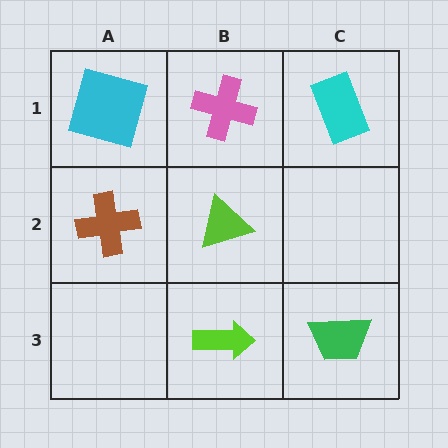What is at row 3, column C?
A green trapezoid.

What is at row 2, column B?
A lime triangle.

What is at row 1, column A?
A cyan square.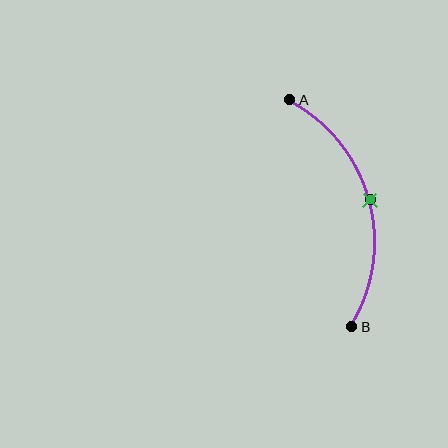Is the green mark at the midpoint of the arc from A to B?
Yes. The green mark lies on the arc at equal arc-length from both A and B — it is the arc midpoint.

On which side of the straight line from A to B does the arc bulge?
The arc bulges to the right of the straight line connecting A and B.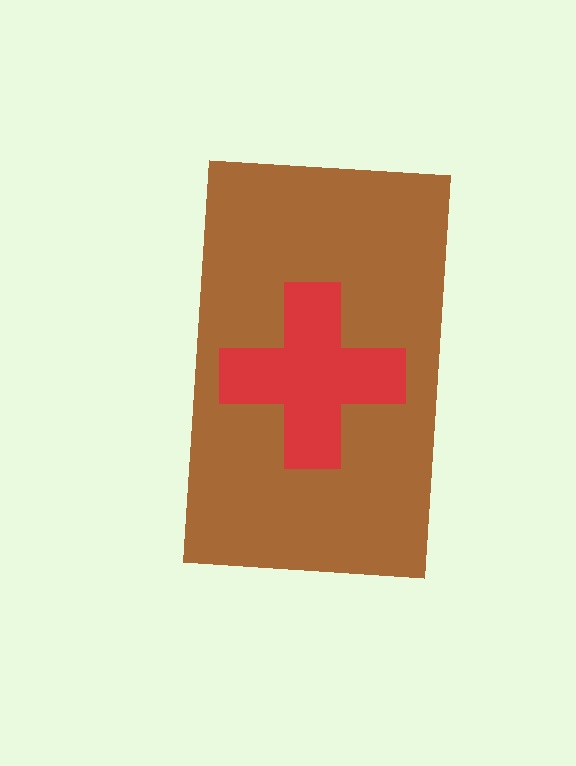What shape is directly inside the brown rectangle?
The red cross.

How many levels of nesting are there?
2.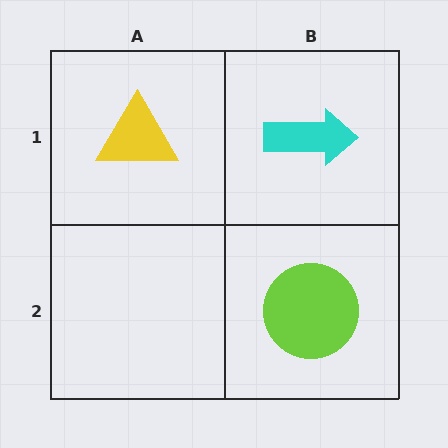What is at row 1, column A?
A yellow triangle.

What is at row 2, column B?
A lime circle.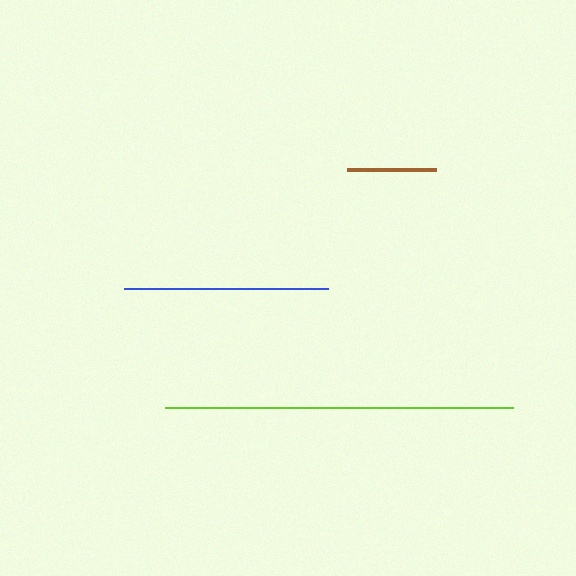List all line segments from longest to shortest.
From longest to shortest: lime, blue, brown.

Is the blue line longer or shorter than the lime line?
The lime line is longer than the blue line.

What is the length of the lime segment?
The lime segment is approximately 347 pixels long.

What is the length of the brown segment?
The brown segment is approximately 89 pixels long.